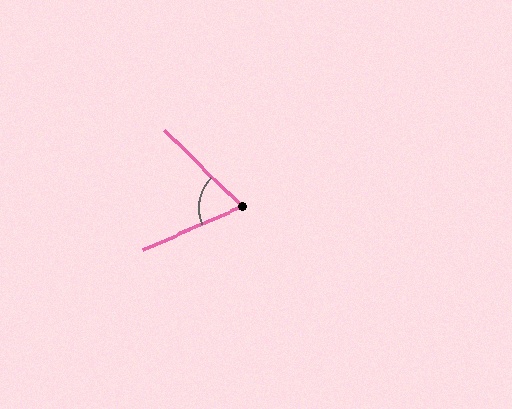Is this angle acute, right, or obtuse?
It is acute.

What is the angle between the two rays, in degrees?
Approximately 68 degrees.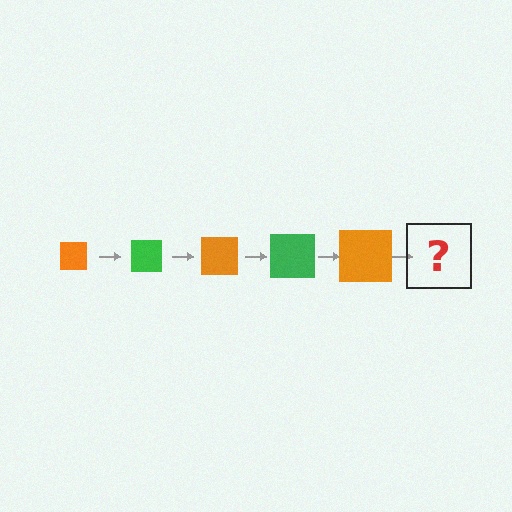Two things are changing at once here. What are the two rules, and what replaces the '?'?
The two rules are that the square grows larger each step and the color cycles through orange and green. The '?' should be a green square, larger than the previous one.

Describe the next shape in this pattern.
It should be a green square, larger than the previous one.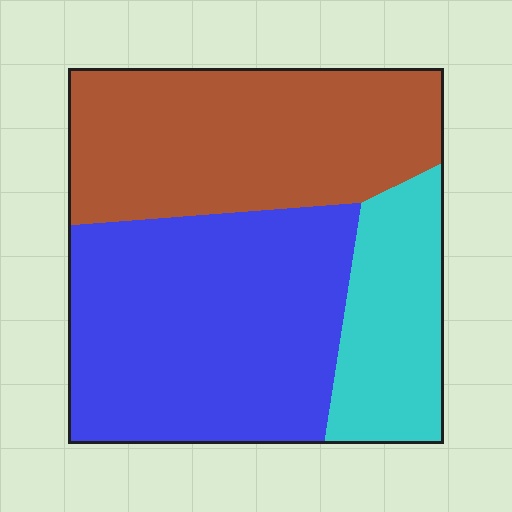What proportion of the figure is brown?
Brown takes up about three eighths (3/8) of the figure.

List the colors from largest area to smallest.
From largest to smallest: blue, brown, cyan.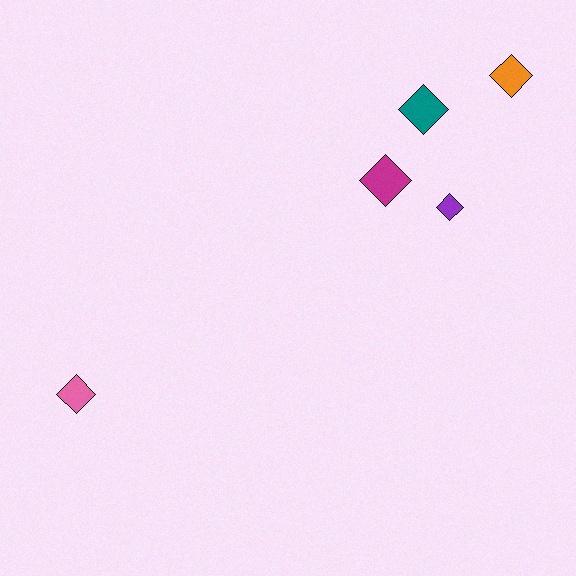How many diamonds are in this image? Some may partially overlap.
There are 5 diamonds.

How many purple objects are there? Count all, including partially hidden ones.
There is 1 purple object.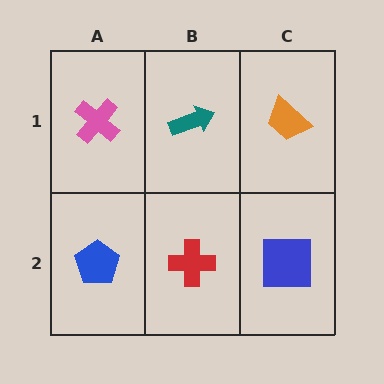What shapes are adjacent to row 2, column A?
A pink cross (row 1, column A), a red cross (row 2, column B).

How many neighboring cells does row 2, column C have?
2.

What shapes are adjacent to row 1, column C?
A blue square (row 2, column C), a teal arrow (row 1, column B).